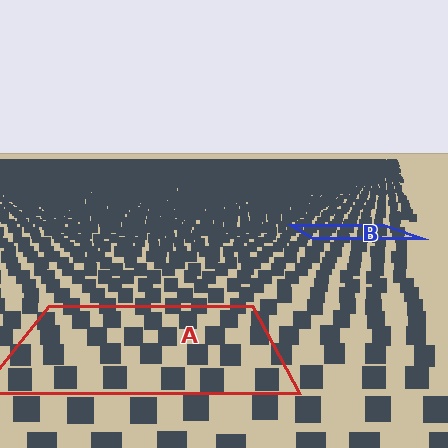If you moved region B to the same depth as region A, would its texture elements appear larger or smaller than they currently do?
They would appear larger. At a closer depth, the same texture elements are projected at a bigger on-screen size.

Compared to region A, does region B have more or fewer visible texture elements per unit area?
Region B has more texture elements per unit area — they are packed more densely because it is farther away.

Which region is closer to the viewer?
Region A is closer. The texture elements there are larger and more spread out.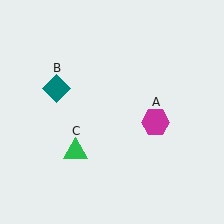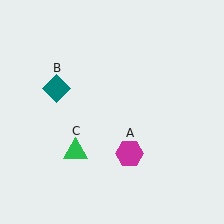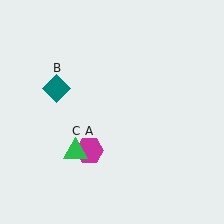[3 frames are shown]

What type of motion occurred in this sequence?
The magenta hexagon (object A) rotated clockwise around the center of the scene.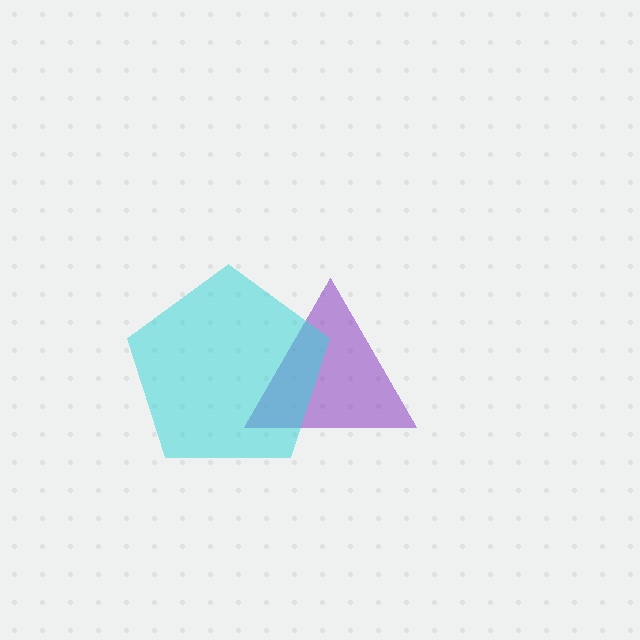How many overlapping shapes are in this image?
There are 2 overlapping shapes in the image.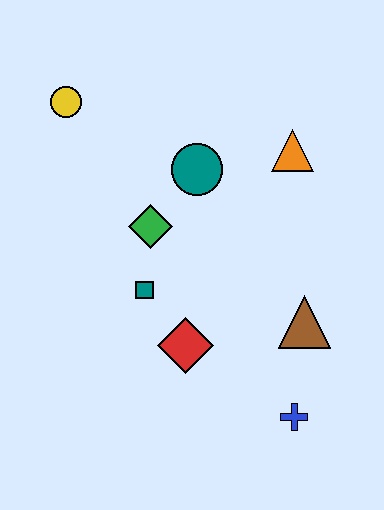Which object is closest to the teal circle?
The green diamond is closest to the teal circle.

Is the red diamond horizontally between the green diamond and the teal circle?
Yes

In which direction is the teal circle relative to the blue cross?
The teal circle is above the blue cross.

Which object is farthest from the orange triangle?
The blue cross is farthest from the orange triangle.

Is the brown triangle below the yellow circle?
Yes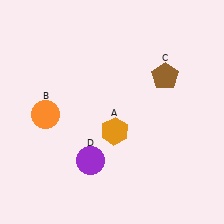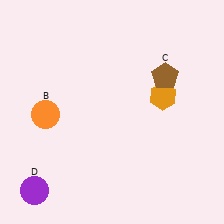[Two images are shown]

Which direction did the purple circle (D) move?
The purple circle (D) moved left.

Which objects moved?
The objects that moved are: the orange hexagon (A), the purple circle (D).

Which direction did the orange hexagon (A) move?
The orange hexagon (A) moved right.